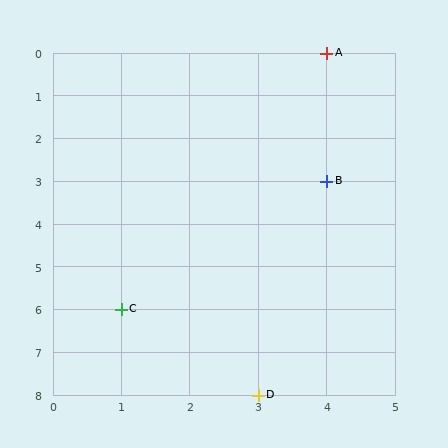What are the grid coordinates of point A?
Point A is at grid coordinates (4, 0).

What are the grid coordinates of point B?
Point B is at grid coordinates (4, 3).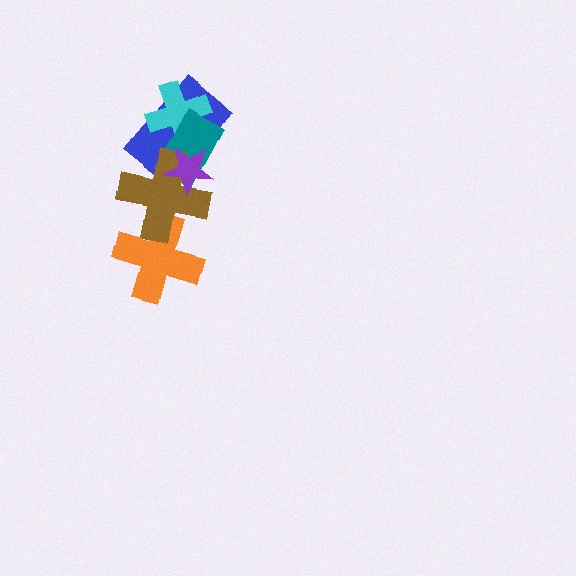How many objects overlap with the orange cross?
1 object overlaps with the orange cross.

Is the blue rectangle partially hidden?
Yes, it is partially covered by another shape.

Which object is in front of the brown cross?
The purple star is in front of the brown cross.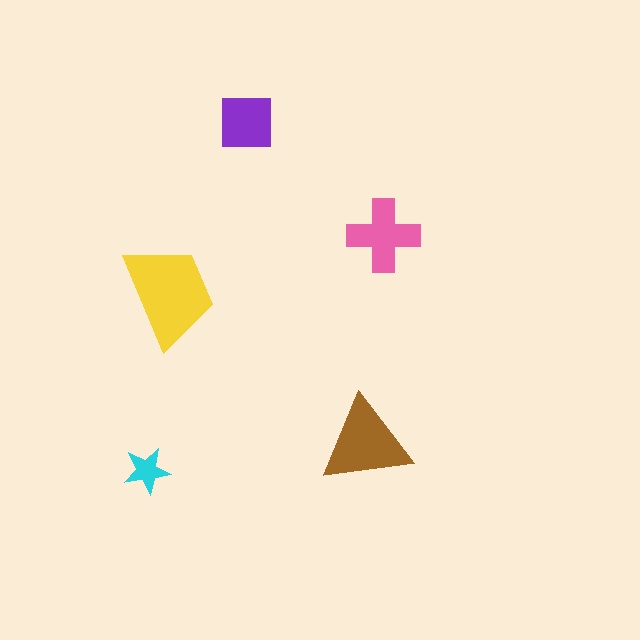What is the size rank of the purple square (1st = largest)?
4th.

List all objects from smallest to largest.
The cyan star, the purple square, the pink cross, the brown triangle, the yellow trapezoid.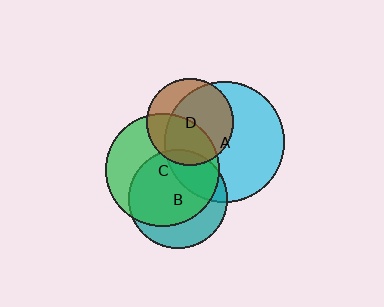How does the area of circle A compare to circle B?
Approximately 1.5 times.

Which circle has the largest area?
Circle A (cyan).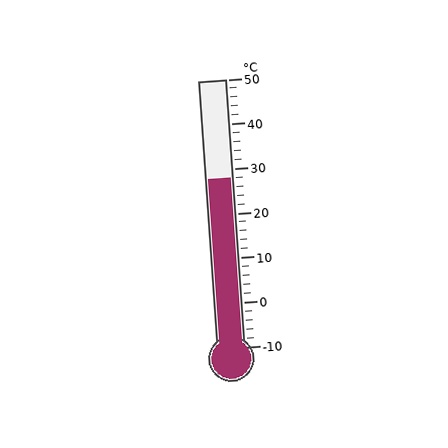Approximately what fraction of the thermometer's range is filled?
The thermometer is filled to approximately 65% of its range.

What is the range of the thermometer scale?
The thermometer scale ranges from -10°C to 50°C.